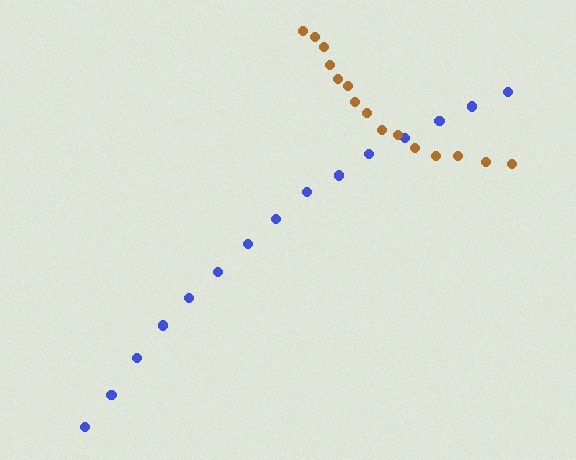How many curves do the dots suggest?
There are 2 distinct paths.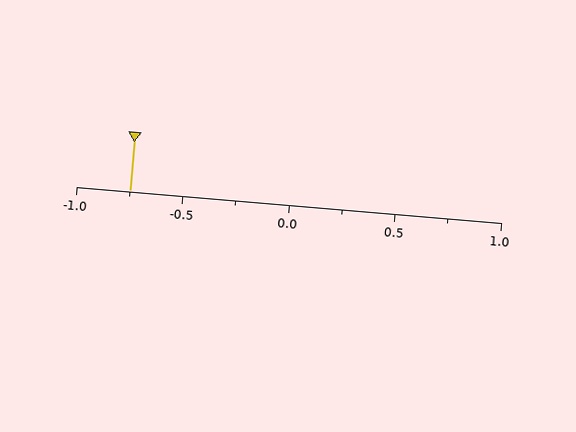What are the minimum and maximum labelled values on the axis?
The axis runs from -1.0 to 1.0.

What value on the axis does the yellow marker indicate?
The marker indicates approximately -0.75.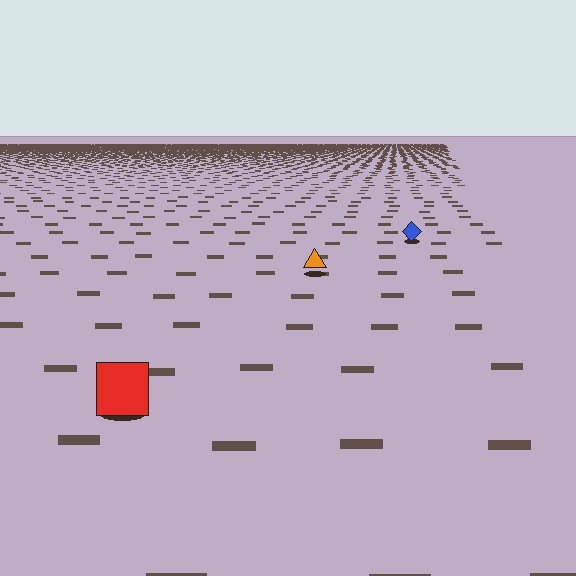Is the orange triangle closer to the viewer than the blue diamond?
Yes. The orange triangle is closer — you can tell from the texture gradient: the ground texture is coarser near it.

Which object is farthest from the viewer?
The blue diamond is farthest from the viewer. It appears smaller and the ground texture around it is denser.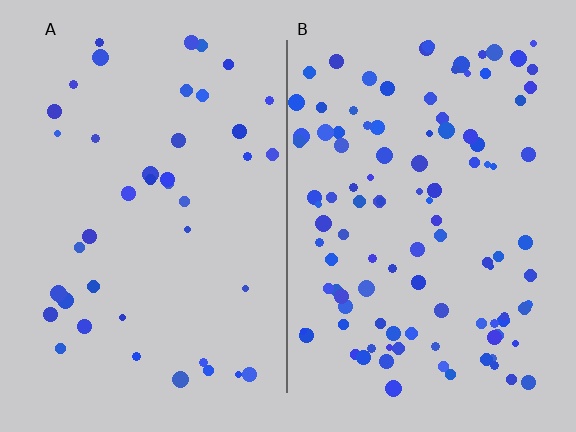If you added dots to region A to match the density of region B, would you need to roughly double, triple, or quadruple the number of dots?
Approximately triple.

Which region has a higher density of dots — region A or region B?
B (the right).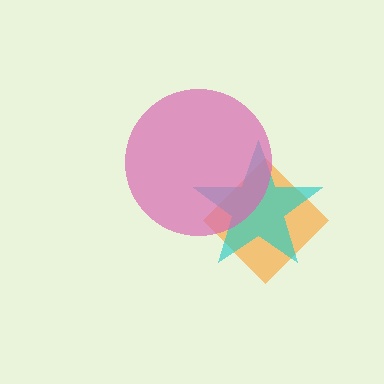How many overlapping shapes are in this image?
There are 3 overlapping shapes in the image.